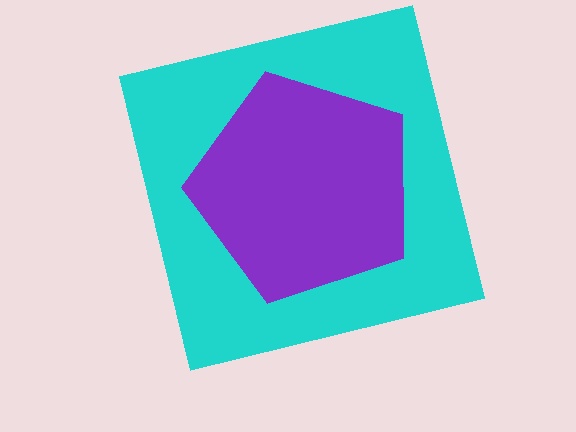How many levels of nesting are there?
2.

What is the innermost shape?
The purple pentagon.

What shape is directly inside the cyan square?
The purple pentagon.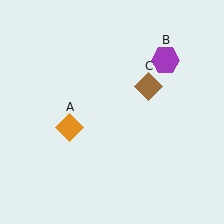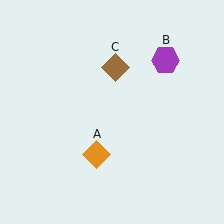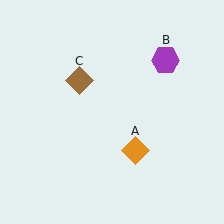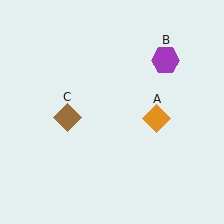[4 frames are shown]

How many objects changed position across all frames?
2 objects changed position: orange diamond (object A), brown diamond (object C).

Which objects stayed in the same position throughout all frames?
Purple hexagon (object B) remained stationary.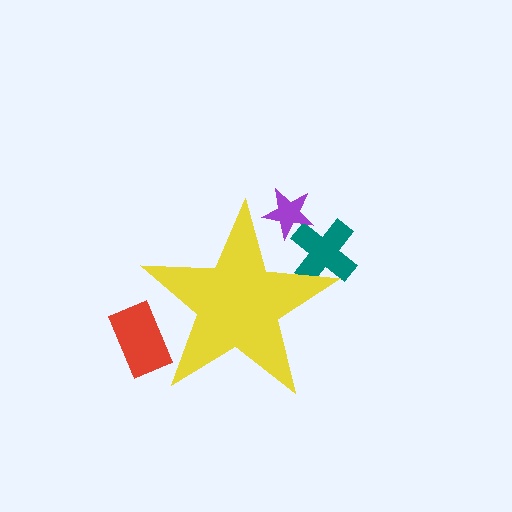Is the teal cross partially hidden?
Yes, the teal cross is partially hidden behind the yellow star.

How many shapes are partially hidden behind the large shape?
3 shapes are partially hidden.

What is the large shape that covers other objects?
A yellow star.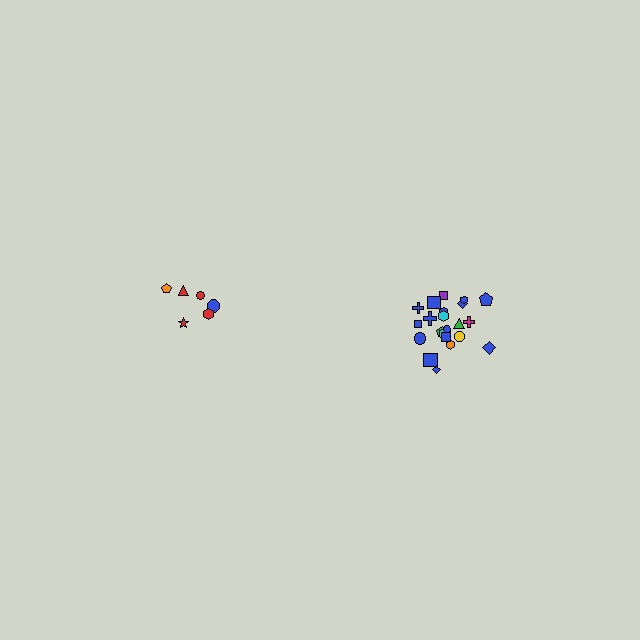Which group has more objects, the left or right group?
The right group.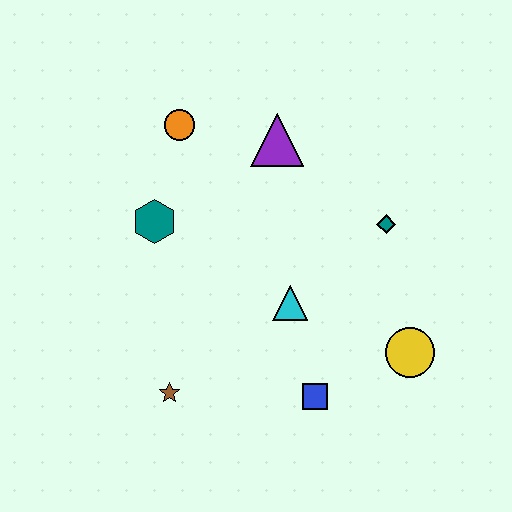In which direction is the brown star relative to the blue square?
The brown star is to the left of the blue square.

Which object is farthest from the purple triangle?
The brown star is farthest from the purple triangle.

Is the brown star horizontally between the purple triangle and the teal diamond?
No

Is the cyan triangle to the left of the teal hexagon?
No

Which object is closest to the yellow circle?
The blue square is closest to the yellow circle.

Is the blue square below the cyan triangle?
Yes